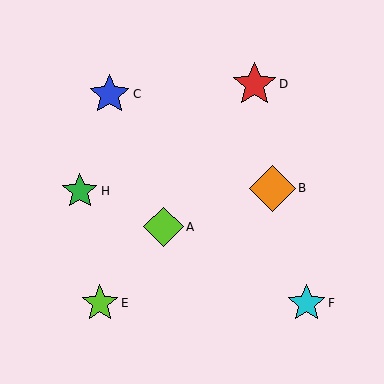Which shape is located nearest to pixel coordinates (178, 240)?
The lime diamond (labeled A) at (164, 227) is nearest to that location.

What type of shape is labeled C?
Shape C is a blue star.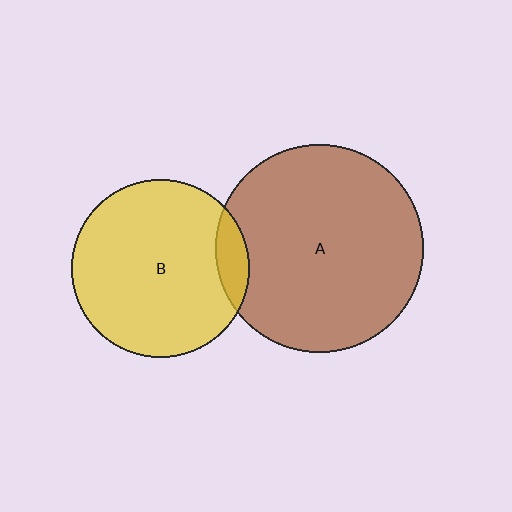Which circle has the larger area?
Circle A (brown).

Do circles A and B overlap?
Yes.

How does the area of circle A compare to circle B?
Approximately 1.4 times.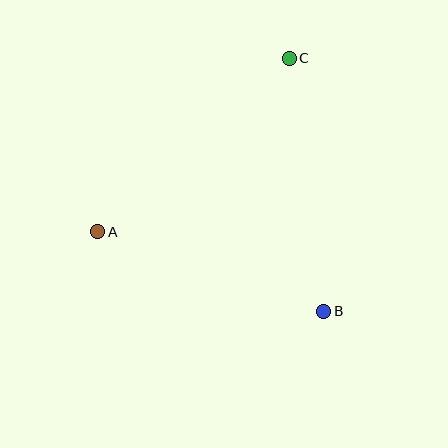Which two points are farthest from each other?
Points A and C are farthest from each other.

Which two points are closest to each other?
Points A and B are closest to each other.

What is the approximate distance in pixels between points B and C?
The distance between B and C is approximately 255 pixels.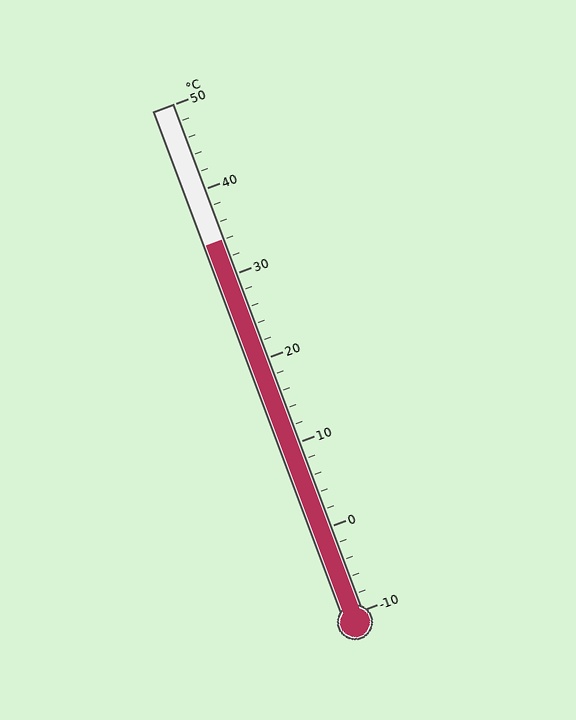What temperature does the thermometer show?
The thermometer shows approximately 34°C.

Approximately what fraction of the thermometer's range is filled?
The thermometer is filled to approximately 75% of its range.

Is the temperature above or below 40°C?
The temperature is below 40°C.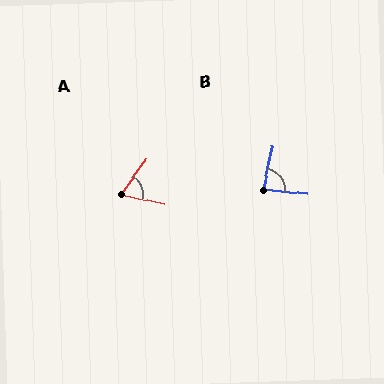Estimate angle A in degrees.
Approximately 68 degrees.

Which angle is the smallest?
A, at approximately 68 degrees.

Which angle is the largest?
B, at approximately 82 degrees.